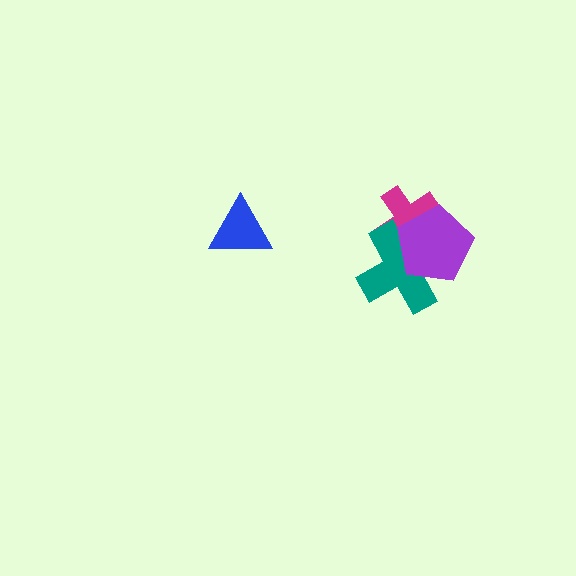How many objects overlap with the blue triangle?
0 objects overlap with the blue triangle.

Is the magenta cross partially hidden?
Yes, it is partially covered by another shape.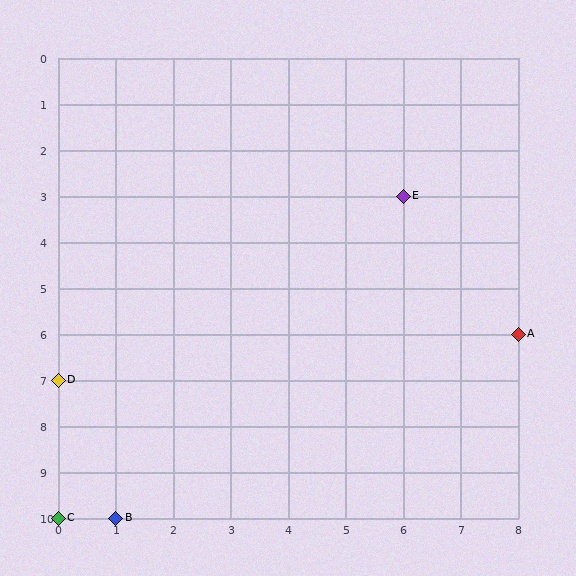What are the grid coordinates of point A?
Point A is at grid coordinates (8, 6).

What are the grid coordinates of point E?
Point E is at grid coordinates (6, 3).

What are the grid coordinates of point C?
Point C is at grid coordinates (0, 10).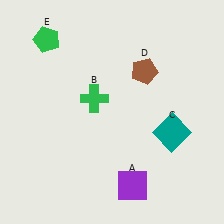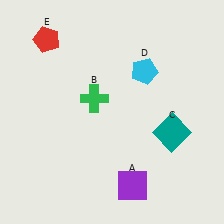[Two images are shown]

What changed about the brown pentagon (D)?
In Image 1, D is brown. In Image 2, it changed to cyan.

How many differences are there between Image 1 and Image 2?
There are 2 differences between the two images.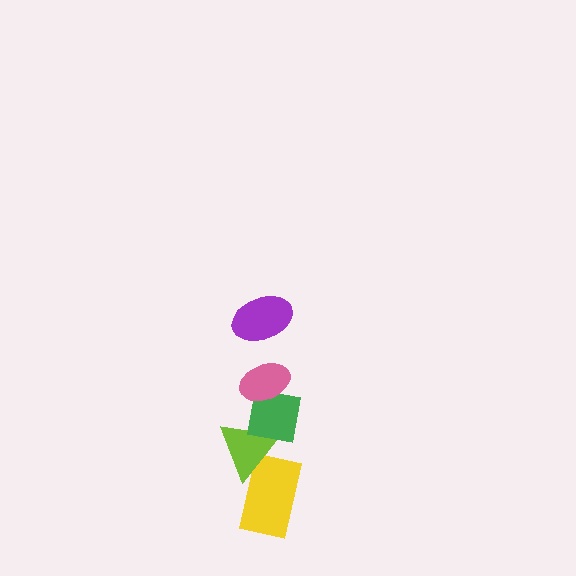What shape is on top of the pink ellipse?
The purple ellipse is on top of the pink ellipse.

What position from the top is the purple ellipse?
The purple ellipse is 1st from the top.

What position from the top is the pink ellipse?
The pink ellipse is 2nd from the top.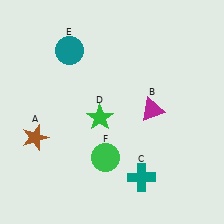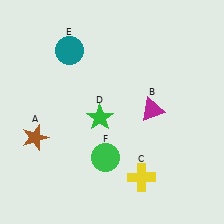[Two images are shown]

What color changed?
The cross (C) changed from teal in Image 1 to yellow in Image 2.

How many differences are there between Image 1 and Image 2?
There is 1 difference between the two images.